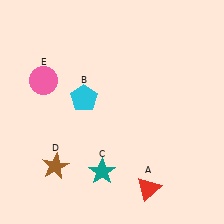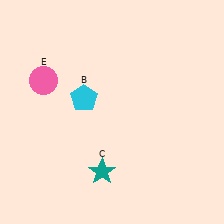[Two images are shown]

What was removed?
The red triangle (A), the brown star (D) were removed in Image 2.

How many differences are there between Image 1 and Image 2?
There are 2 differences between the two images.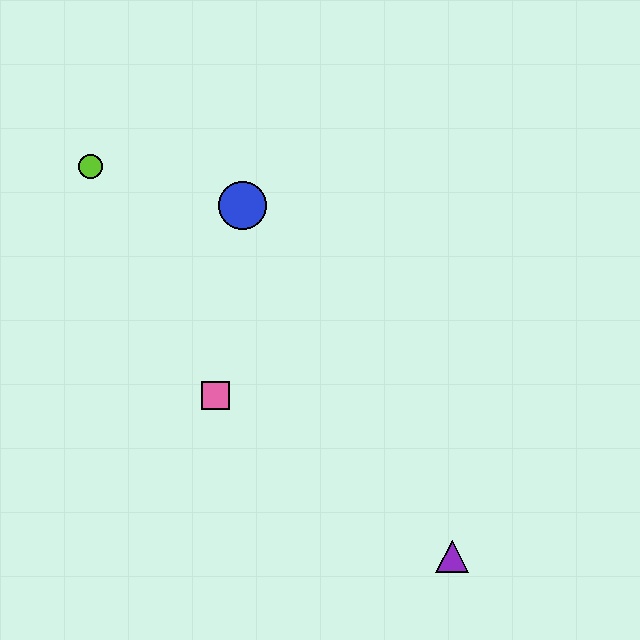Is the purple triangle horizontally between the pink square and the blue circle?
No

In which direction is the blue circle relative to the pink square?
The blue circle is above the pink square.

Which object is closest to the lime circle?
The blue circle is closest to the lime circle.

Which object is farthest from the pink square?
The purple triangle is farthest from the pink square.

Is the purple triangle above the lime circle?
No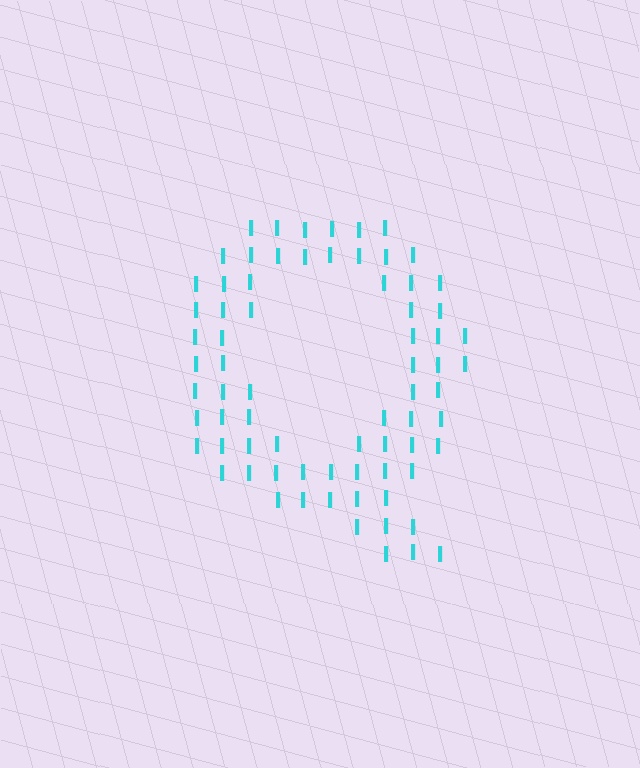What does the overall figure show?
The overall figure shows the letter Q.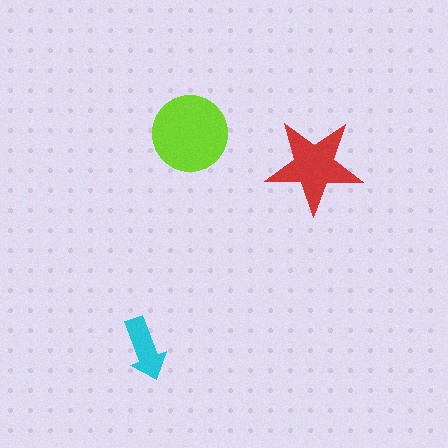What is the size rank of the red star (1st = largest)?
2nd.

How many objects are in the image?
There are 3 objects in the image.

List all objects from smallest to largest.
The cyan arrow, the red star, the lime circle.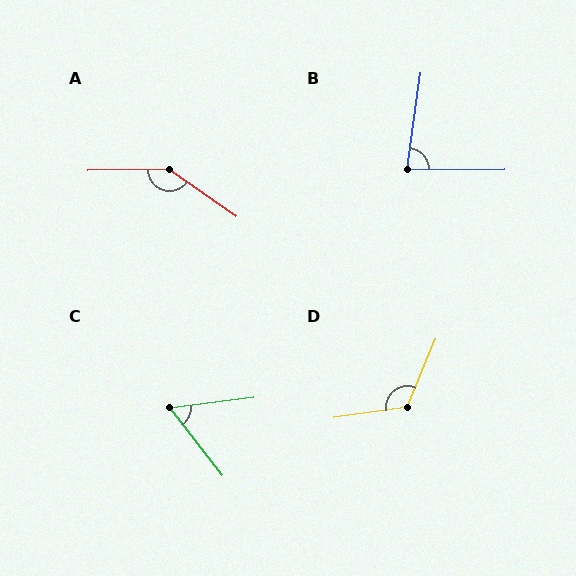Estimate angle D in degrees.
Approximately 121 degrees.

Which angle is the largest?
A, at approximately 144 degrees.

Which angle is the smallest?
C, at approximately 60 degrees.